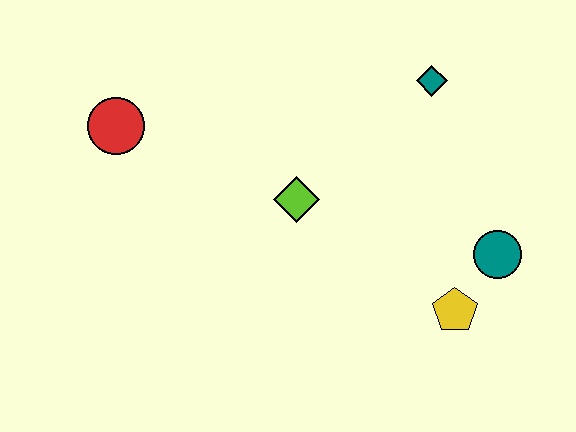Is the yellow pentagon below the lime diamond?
Yes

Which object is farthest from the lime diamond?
The teal circle is farthest from the lime diamond.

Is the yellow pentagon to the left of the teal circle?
Yes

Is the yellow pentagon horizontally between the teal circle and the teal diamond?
Yes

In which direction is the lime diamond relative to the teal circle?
The lime diamond is to the left of the teal circle.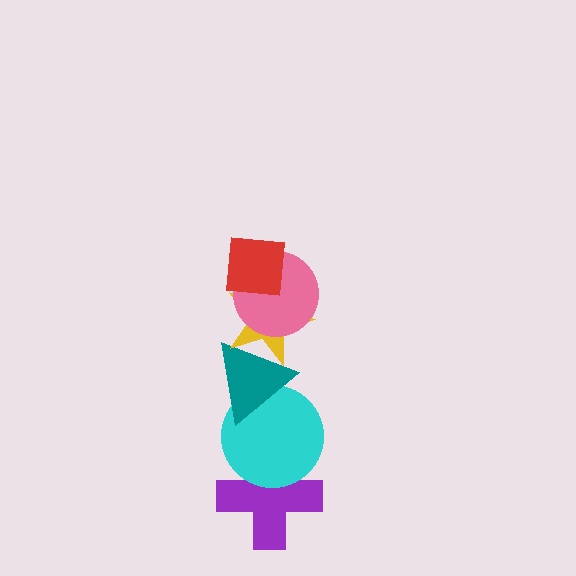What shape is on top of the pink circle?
The red square is on top of the pink circle.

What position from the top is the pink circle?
The pink circle is 2nd from the top.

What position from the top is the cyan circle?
The cyan circle is 5th from the top.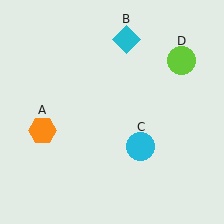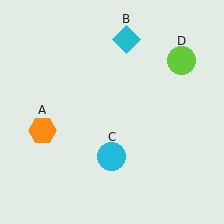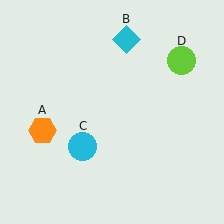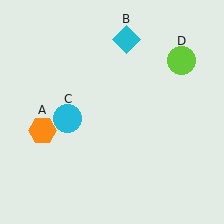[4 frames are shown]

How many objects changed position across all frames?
1 object changed position: cyan circle (object C).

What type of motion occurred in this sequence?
The cyan circle (object C) rotated clockwise around the center of the scene.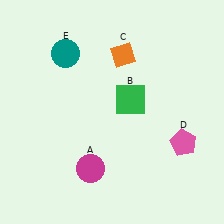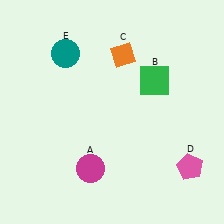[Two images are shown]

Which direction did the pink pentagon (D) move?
The pink pentagon (D) moved down.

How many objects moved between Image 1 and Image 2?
2 objects moved between the two images.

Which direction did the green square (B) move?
The green square (B) moved right.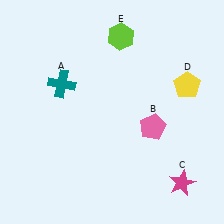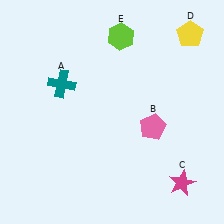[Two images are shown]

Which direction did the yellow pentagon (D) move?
The yellow pentagon (D) moved up.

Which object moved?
The yellow pentagon (D) moved up.